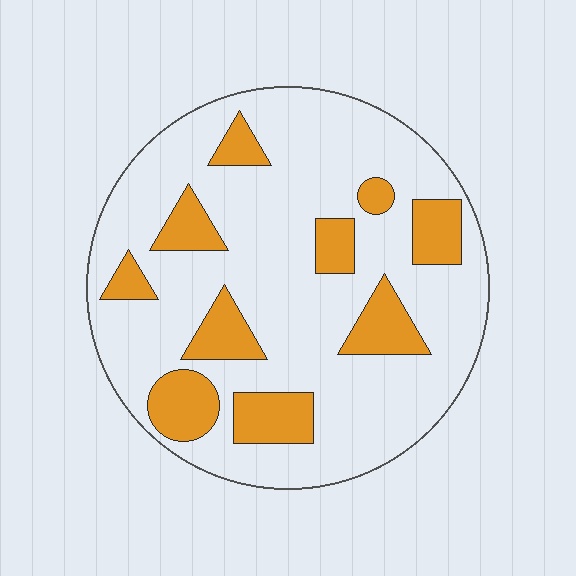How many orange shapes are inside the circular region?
10.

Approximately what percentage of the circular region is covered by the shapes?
Approximately 20%.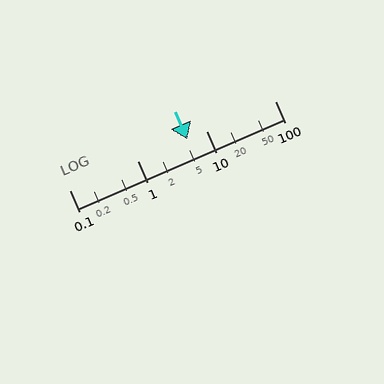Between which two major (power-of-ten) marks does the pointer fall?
The pointer is between 1 and 10.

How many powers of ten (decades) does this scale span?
The scale spans 3 decades, from 0.1 to 100.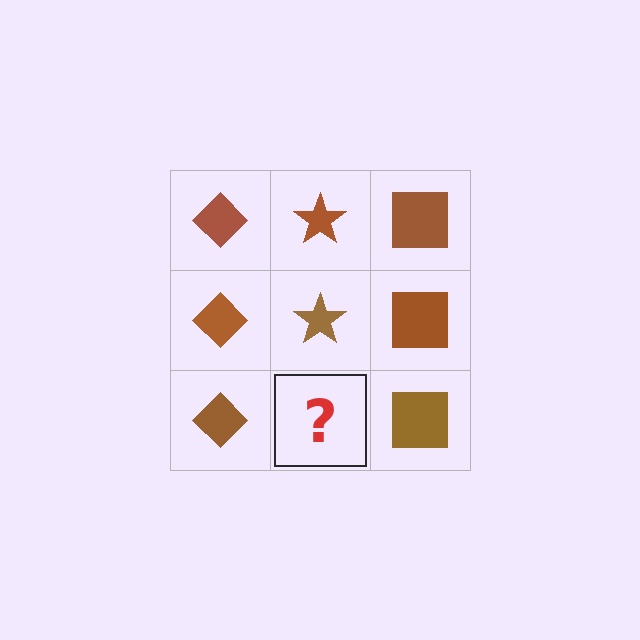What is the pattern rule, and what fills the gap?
The rule is that each column has a consistent shape. The gap should be filled with a brown star.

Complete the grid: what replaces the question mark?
The question mark should be replaced with a brown star.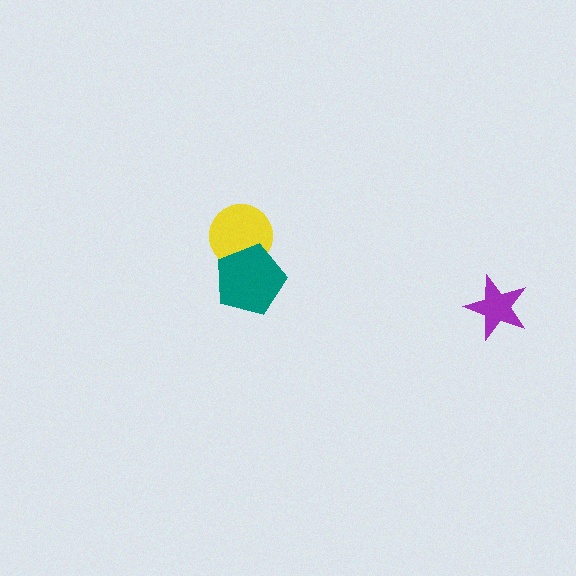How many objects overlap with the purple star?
0 objects overlap with the purple star.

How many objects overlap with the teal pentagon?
1 object overlaps with the teal pentagon.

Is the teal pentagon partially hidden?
No, no other shape covers it.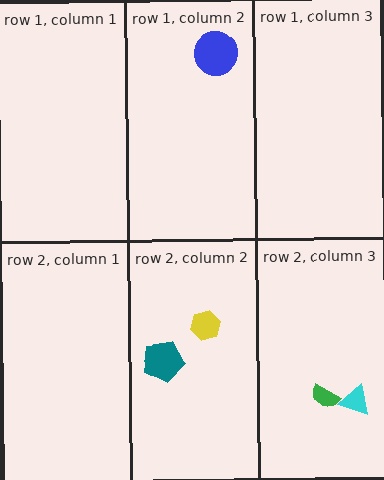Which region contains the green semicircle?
The row 2, column 3 region.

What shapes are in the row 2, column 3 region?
The green semicircle, the cyan triangle.